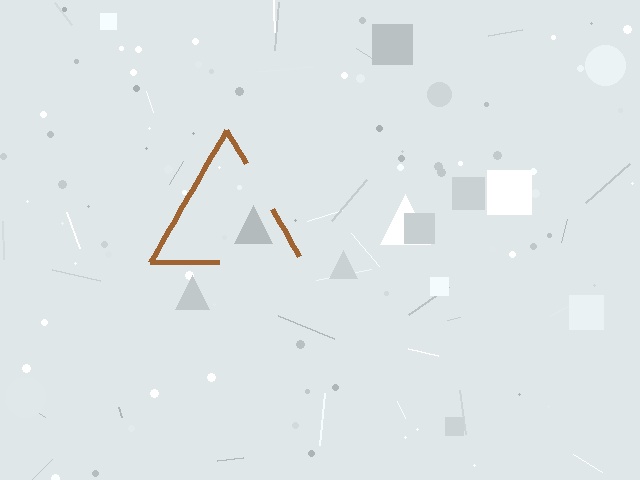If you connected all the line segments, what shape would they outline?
They would outline a triangle.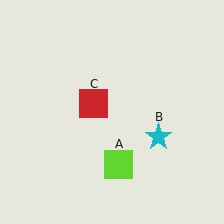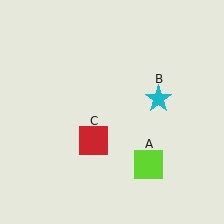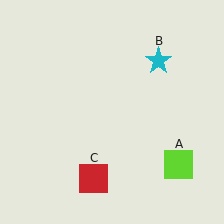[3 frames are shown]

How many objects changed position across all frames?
3 objects changed position: lime square (object A), cyan star (object B), red square (object C).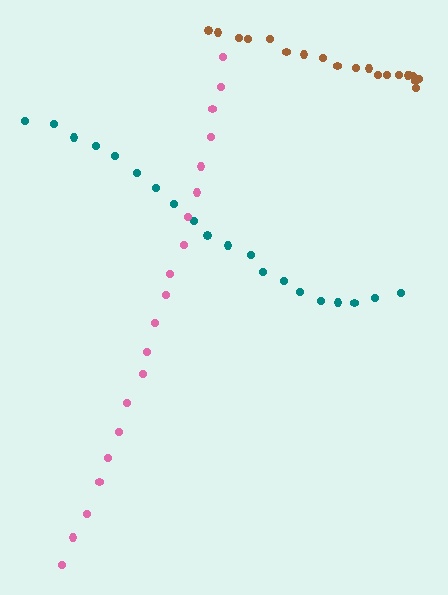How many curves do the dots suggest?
There are 3 distinct paths.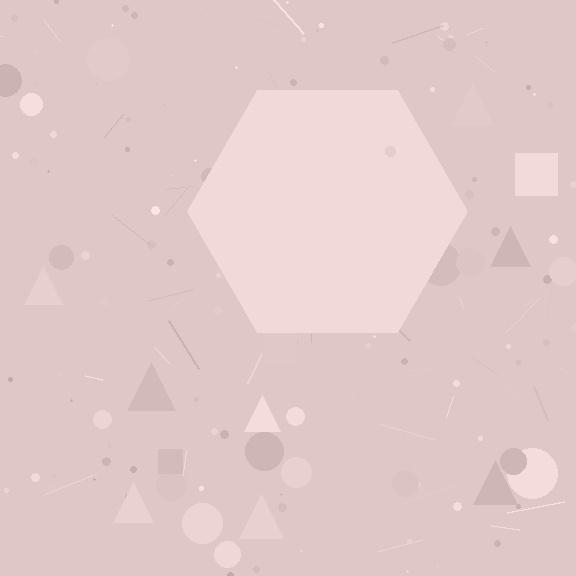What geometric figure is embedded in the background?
A hexagon is embedded in the background.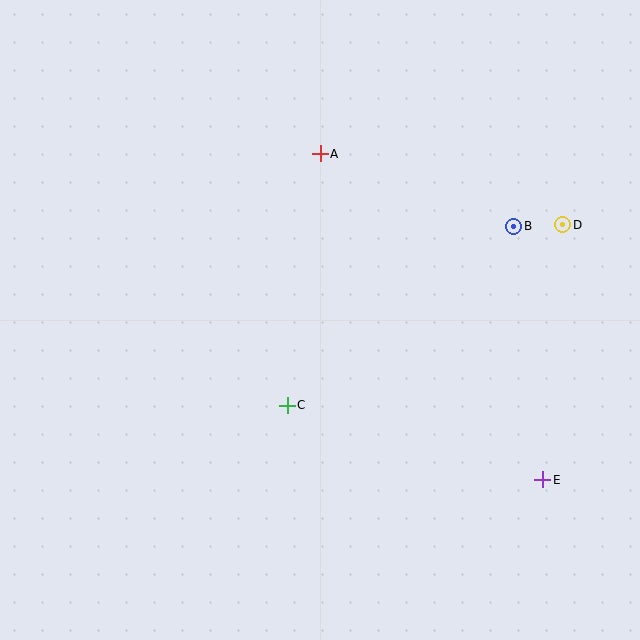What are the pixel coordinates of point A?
Point A is at (320, 154).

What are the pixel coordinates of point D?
Point D is at (563, 225).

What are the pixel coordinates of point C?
Point C is at (287, 405).